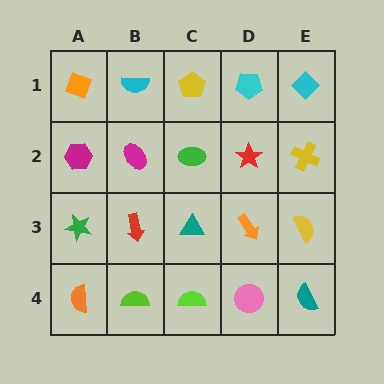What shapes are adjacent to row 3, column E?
A yellow cross (row 2, column E), a teal semicircle (row 4, column E), an orange arrow (row 3, column D).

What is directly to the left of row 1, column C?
A cyan semicircle.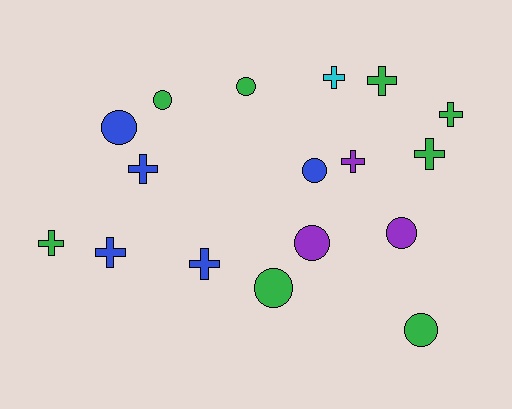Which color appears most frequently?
Green, with 8 objects.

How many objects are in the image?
There are 17 objects.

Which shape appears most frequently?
Cross, with 9 objects.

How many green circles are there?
There are 4 green circles.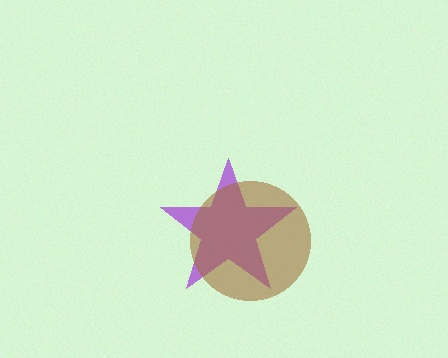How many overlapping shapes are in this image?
There are 2 overlapping shapes in the image.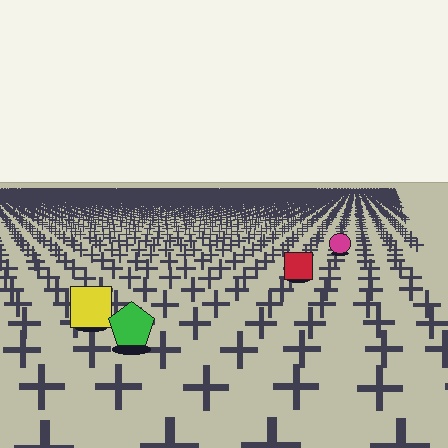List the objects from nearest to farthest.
From nearest to farthest: the green pentagon, the yellow square, the red square, the magenta circle.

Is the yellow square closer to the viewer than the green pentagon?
No. The green pentagon is closer — you can tell from the texture gradient: the ground texture is coarser near it.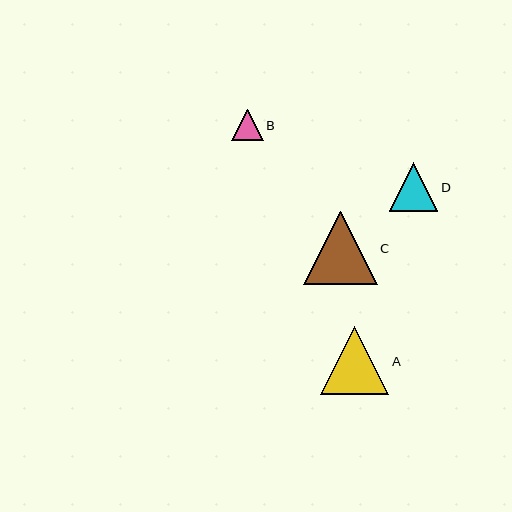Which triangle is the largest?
Triangle C is the largest with a size of approximately 74 pixels.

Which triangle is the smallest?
Triangle B is the smallest with a size of approximately 32 pixels.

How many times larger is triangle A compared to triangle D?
Triangle A is approximately 1.4 times the size of triangle D.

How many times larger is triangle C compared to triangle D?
Triangle C is approximately 1.5 times the size of triangle D.